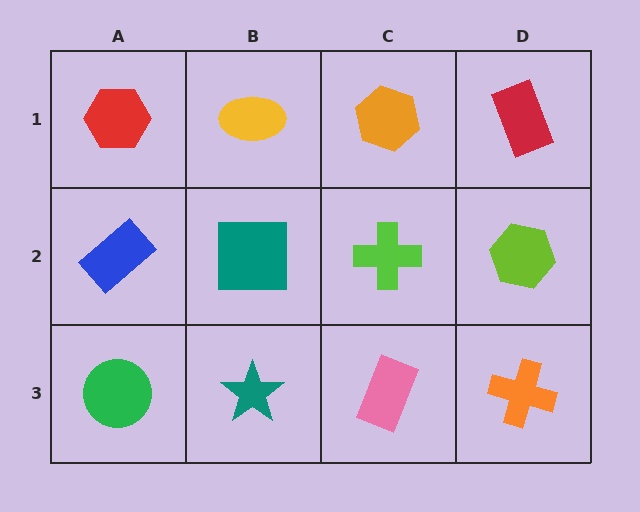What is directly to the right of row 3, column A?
A teal star.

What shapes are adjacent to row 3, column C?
A lime cross (row 2, column C), a teal star (row 3, column B), an orange cross (row 3, column D).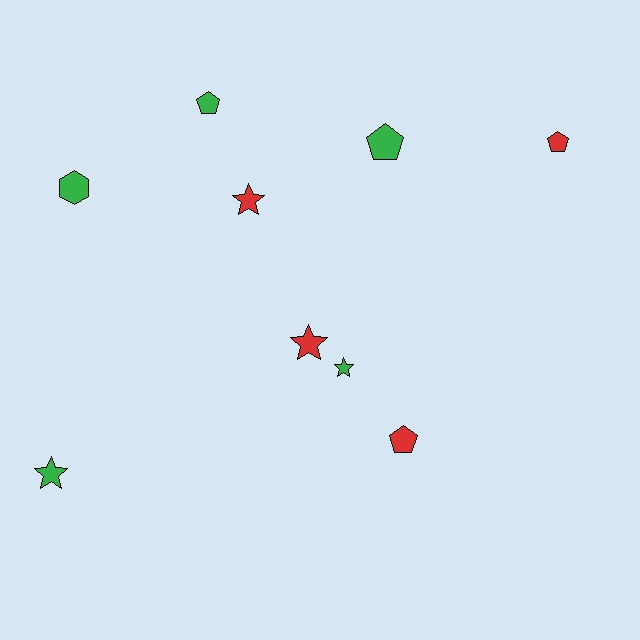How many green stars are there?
There are 2 green stars.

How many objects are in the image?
There are 9 objects.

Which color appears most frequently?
Green, with 5 objects.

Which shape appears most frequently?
Star, with 4 objects.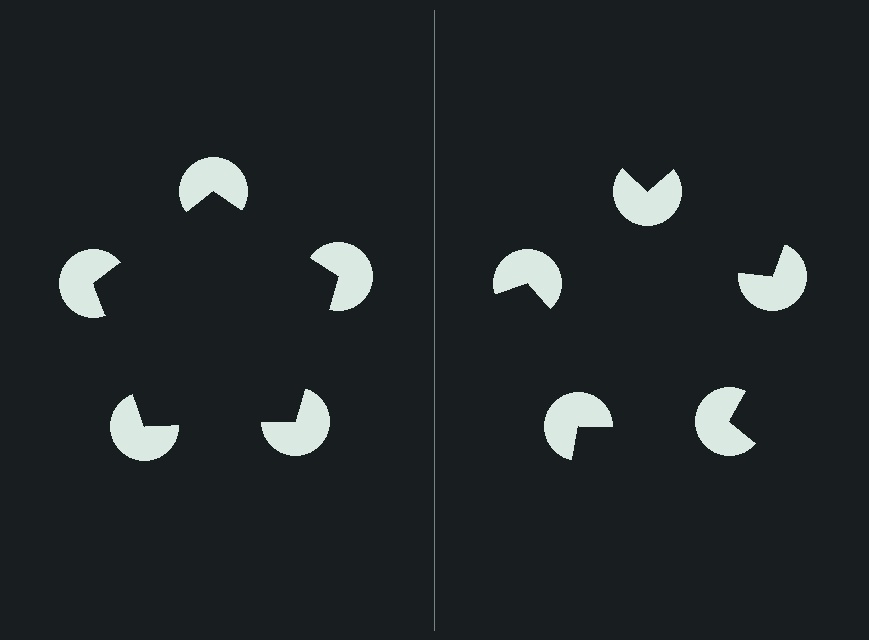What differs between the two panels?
The pac-man discs are positioned identically on both sides; only the wedge orientations differ. On the left they align to a pentagon; on the right they are misaligned.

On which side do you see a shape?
An illusory pentagon appears on the left side. On the right side the wedge cuts are rotated, so no coherent shape forms.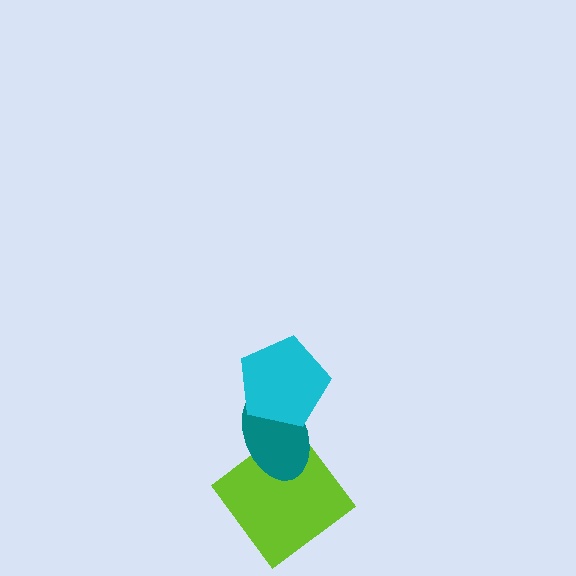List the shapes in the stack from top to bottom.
From top to bottom: the cyan pentagon, the teal ellipse, the lime diamond.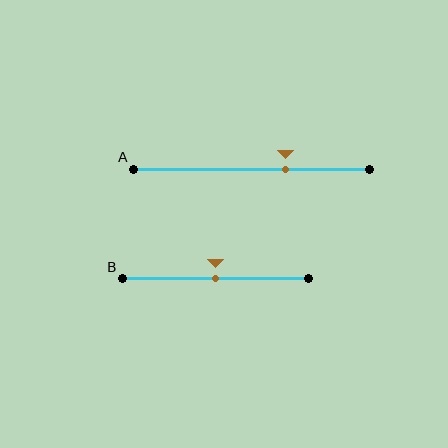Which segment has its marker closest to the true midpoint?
Segment B has its marker closest to the true midpoint.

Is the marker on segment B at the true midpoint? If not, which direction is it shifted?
Yes, the marker on segment B is at the true midpoint.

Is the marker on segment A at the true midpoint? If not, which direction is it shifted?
No, the marker on segment A is shifted to the right by about 15% of the segment length.